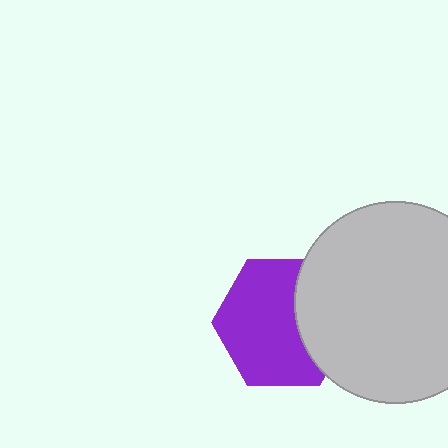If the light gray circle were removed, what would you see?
You would see the complete purple hexagon.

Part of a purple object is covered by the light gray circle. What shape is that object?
It is a hexagon.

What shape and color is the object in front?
The object in front is a light gray circle.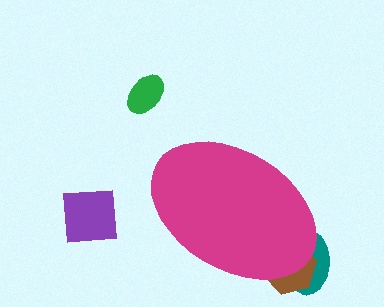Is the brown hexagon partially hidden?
Yes, the brown hexagon is partially hidden behind the magenta ellipse.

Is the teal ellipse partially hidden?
Yes, the teal ellipse is partially hidden behind the magenta ellipse.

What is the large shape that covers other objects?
A magenta ellipse.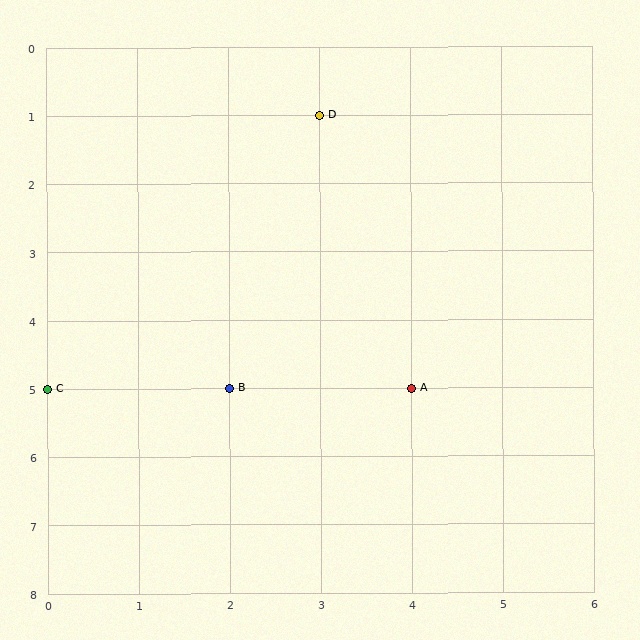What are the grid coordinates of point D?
Point D is at grid coordinates (3, 1).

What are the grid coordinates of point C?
Point C is at grid coordinates (0, 5).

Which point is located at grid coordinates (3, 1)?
Point D is at (3, 1).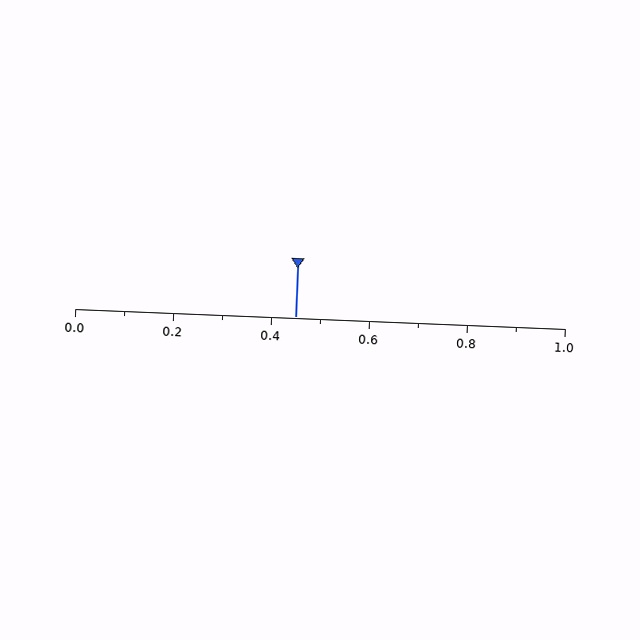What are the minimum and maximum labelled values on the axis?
The axis runs from 0.0 to 1.0.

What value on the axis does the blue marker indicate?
The marker indicates approximately 0.45.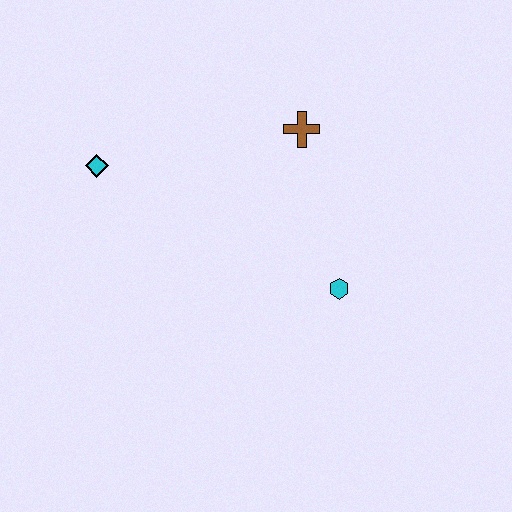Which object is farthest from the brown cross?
The cyan diamond is farthest from the brown cross.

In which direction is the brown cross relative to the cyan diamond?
The brown cross is to the right of the cyan diamond.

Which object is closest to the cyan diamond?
The brown cross is closest to the cyan diamond.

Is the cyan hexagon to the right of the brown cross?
Yes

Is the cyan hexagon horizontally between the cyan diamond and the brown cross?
No